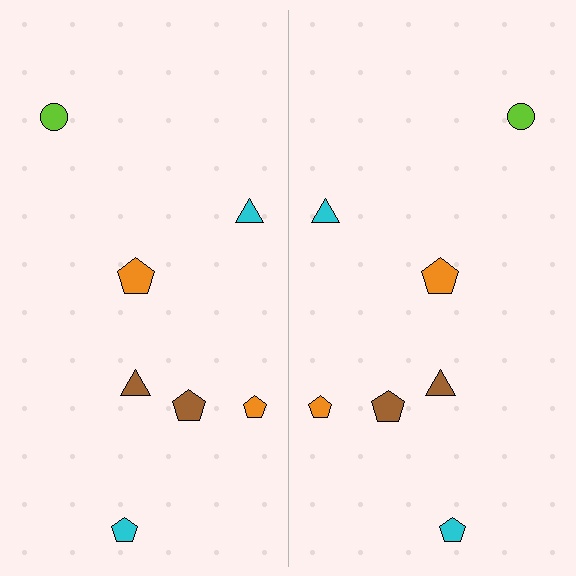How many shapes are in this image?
There are 14 shapes in this image.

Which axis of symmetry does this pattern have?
The pattern has a vertical axis of symmetry running through the center of the image.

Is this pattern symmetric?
Yes, this pattern has bilateral (reflection) symmetry.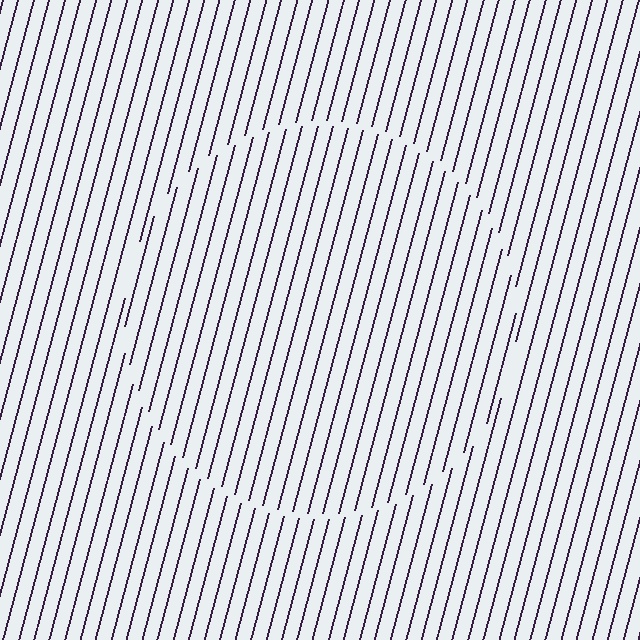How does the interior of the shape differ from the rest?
The interior of the shape contains the same grating, shifted by half a period — the contour is defined by the phase discontinuity where line-ends from the inner and outer gratings abut.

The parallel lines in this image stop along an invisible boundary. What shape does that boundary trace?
An illusory circle. The interior of the shape contains the same grating, shifted by half a period — the contour is defined by the phase discontinuity where line-ends from the inner and outer gratings abut.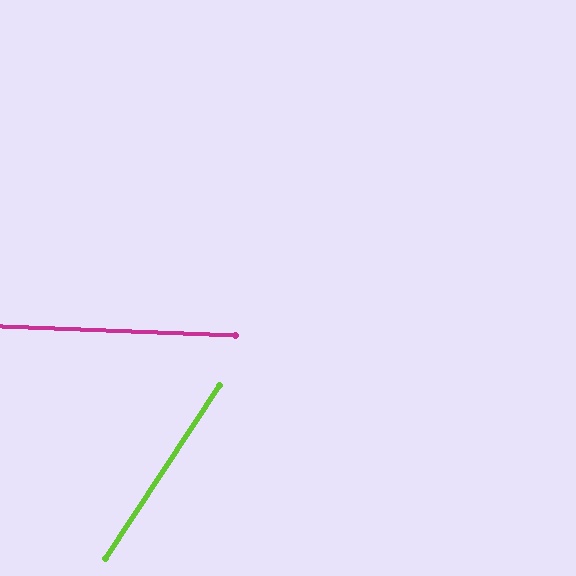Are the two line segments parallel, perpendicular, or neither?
Neither parallel nor perpendicular — they differ by about 59°.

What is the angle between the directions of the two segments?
Approximately 59 degrees.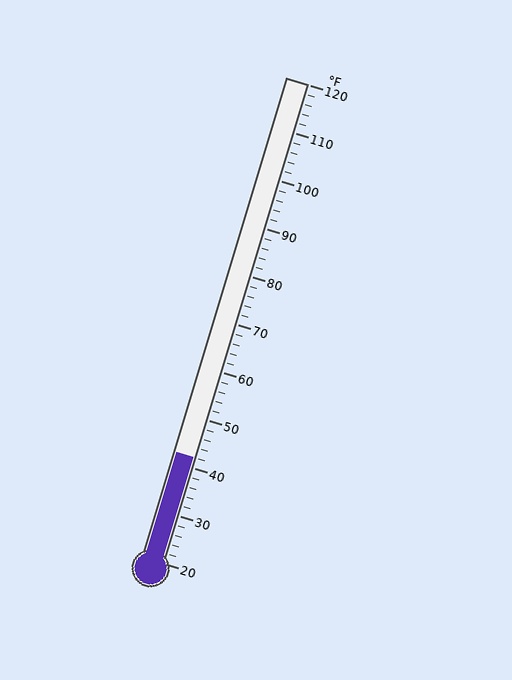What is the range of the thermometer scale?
The thermometer scale ranges from 20°F to 120°F.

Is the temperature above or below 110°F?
The temperature is below 110°F.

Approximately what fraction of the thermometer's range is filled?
The thermometer is filled to approximately 20% of its range.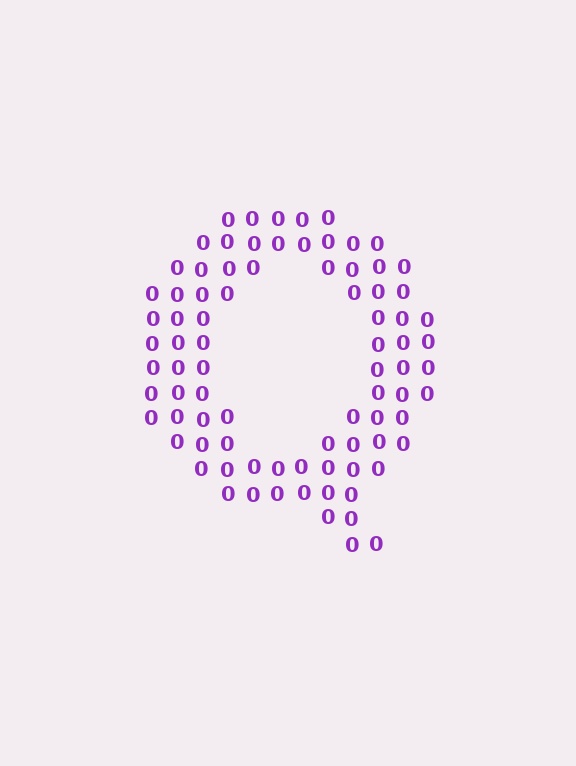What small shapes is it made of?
It is made of small digit 0's.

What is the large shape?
The large shape is the letter Q.